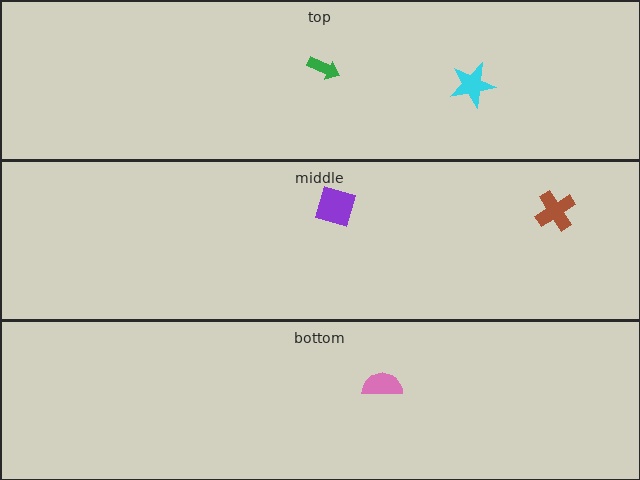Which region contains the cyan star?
The top region.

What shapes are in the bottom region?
The pink semicircle.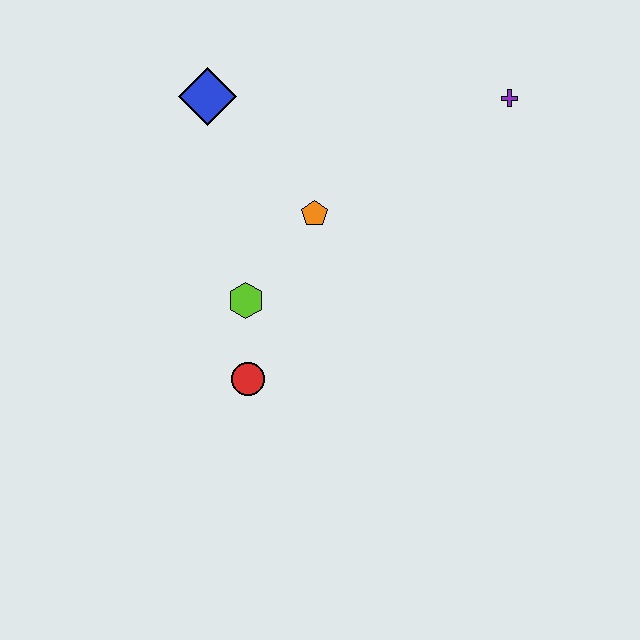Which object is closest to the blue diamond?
The orange pentagon is closest to the blue diamond.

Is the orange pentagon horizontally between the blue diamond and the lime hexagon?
No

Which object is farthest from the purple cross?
The red circle is farthest from the purple cross.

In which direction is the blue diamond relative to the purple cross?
The blue diamond is to the left of the purple cross.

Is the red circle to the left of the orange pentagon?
Yes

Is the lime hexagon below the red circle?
No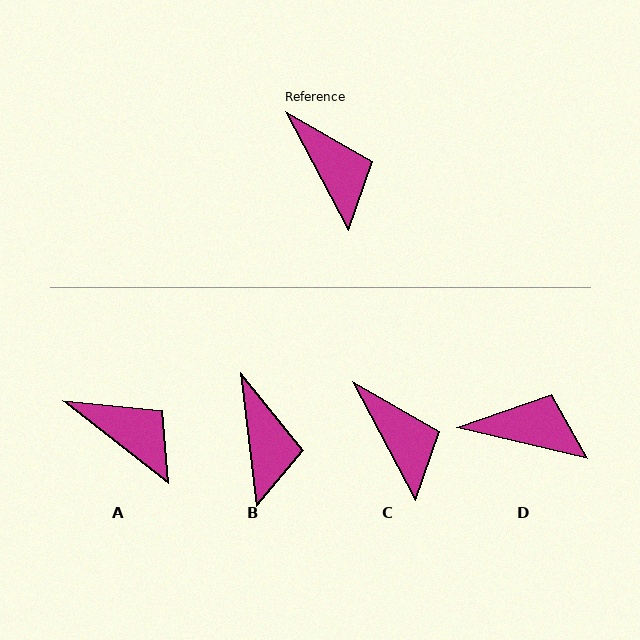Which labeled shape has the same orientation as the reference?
C.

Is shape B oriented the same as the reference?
No, it is off by about 21 degrees.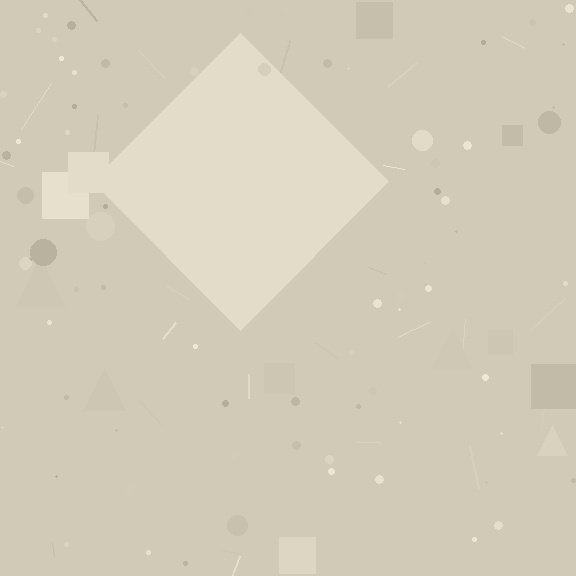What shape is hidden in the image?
A diamond is hidden in the image.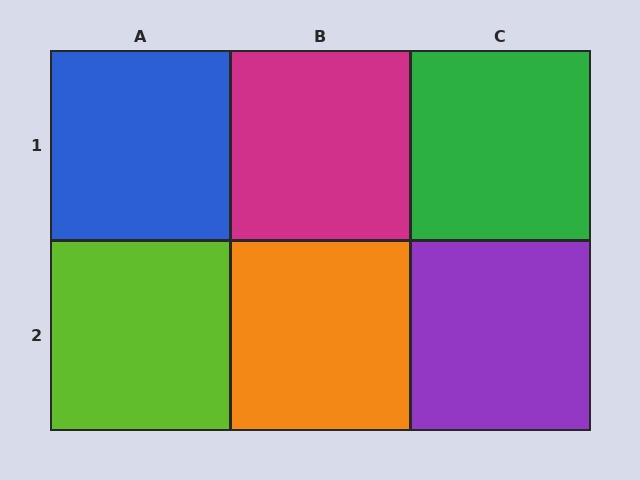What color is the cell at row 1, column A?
Blue.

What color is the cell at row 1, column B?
Magenta.